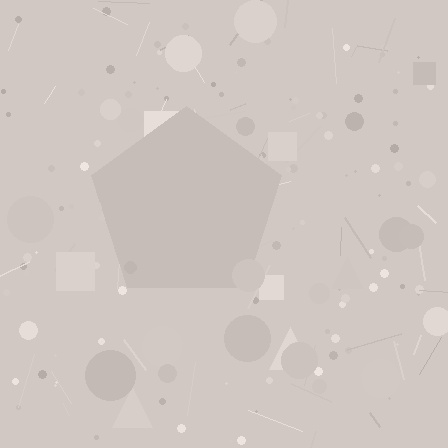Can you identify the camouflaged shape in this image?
The camouflaged shape is a pentagon.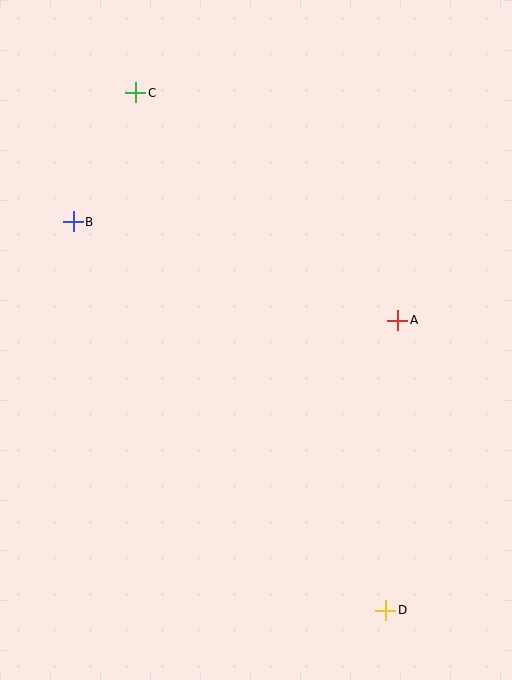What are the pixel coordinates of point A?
Point A is at (398, 320).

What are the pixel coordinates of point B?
Point B is at (73, 222).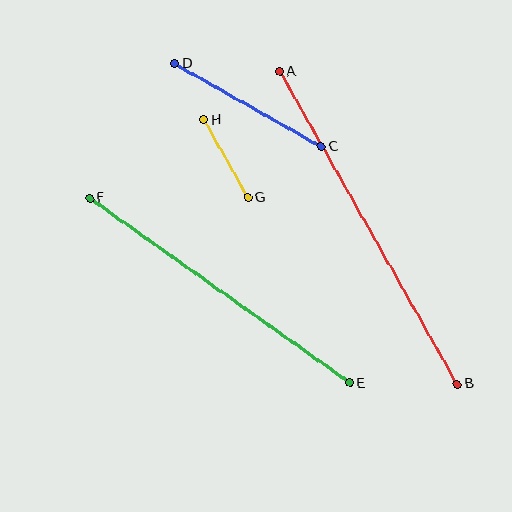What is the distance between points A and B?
The distance is approximately 360 pixels.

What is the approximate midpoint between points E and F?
The midpoint is at approximately (220, 290) pixels.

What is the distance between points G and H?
The distance is approximately 89 pixels.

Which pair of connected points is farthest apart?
Points A and B are farthest apart.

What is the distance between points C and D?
The distance is approximately 169 pixels.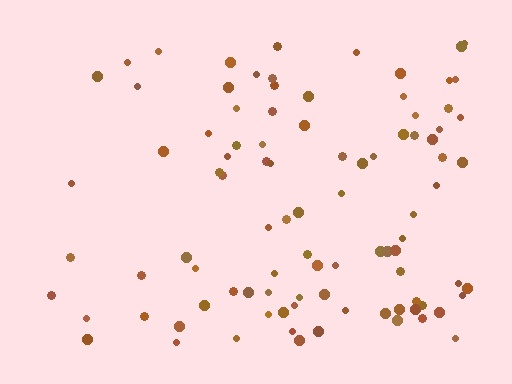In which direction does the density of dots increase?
From left to right, with the right side densest.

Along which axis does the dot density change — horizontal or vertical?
Horizontal.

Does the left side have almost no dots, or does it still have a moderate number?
Still a moderate number, just noticeably fewer than the right.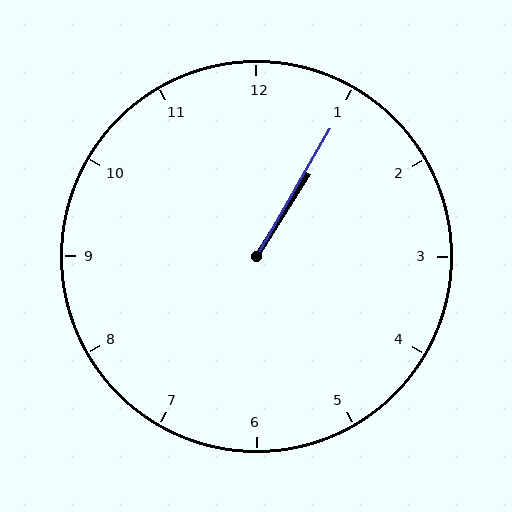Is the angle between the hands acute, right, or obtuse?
It is acute.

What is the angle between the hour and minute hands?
Approximately 2 degrees.